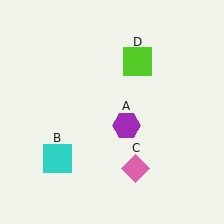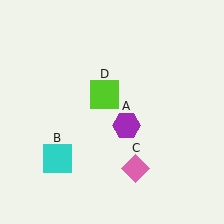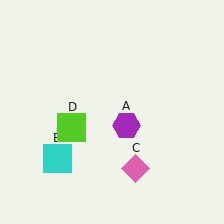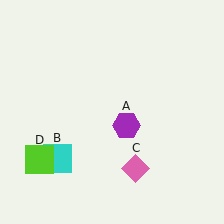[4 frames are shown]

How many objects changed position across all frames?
1 object changed position: lime square (object D).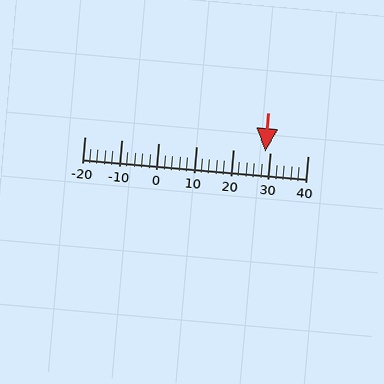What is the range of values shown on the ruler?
The ruler shows values from -20 to 40.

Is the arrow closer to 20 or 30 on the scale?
The arrow is closer to 30.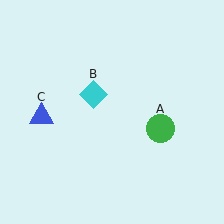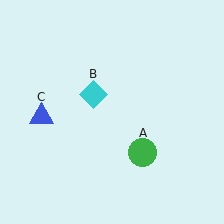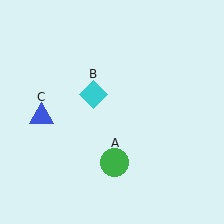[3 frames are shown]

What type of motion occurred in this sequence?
The green circle (object A) rotated clockwise around the center of the scene.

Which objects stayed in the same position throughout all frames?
Cyan diamond (object B) and blue triangle (object C) remained stationary.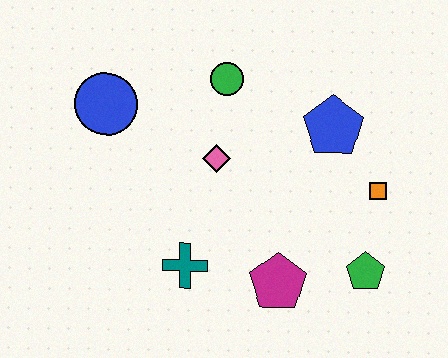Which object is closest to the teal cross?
The magenta pentagon is closest to the teal cross.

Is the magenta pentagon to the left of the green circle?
No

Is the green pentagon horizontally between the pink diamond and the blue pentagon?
No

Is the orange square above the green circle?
No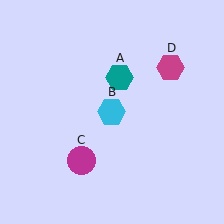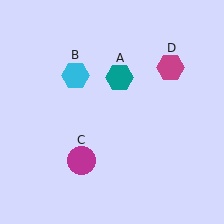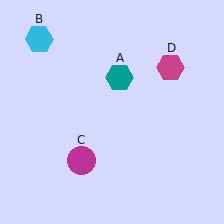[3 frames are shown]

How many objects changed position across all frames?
1 object changed position: cyan hexagon (object B).